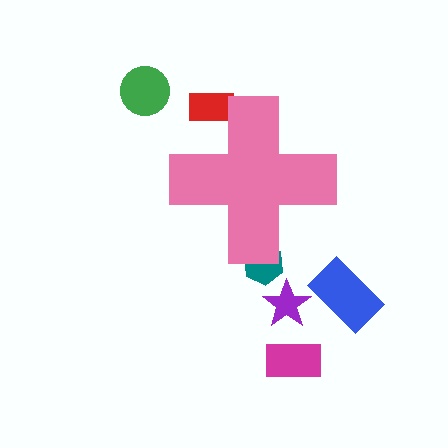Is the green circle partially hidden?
No, the green circle is fully visible.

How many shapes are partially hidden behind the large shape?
2 shapes are partially hidden.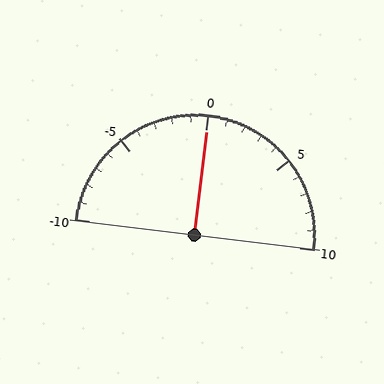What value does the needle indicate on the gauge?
The needle indicates approximately 0.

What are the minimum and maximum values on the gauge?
The gauge ranges from -10 to 10.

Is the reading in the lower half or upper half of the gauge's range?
The reading is in the upper half of the range (-10 to 10).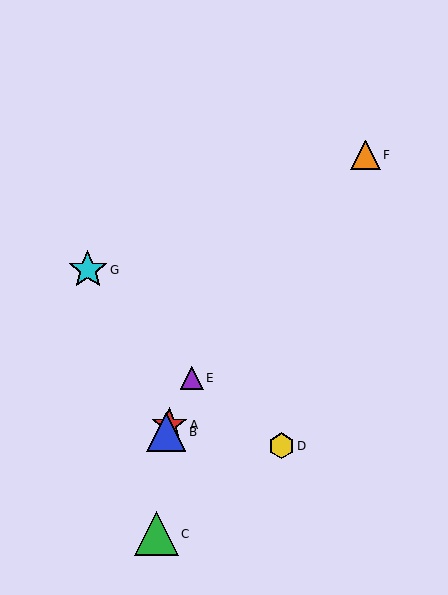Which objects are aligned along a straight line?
Objects A, B, E are aligned along a straight line.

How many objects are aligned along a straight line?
3 objects (A, B, E) are aligned along a straight line.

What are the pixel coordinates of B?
Object B is at (166, 432).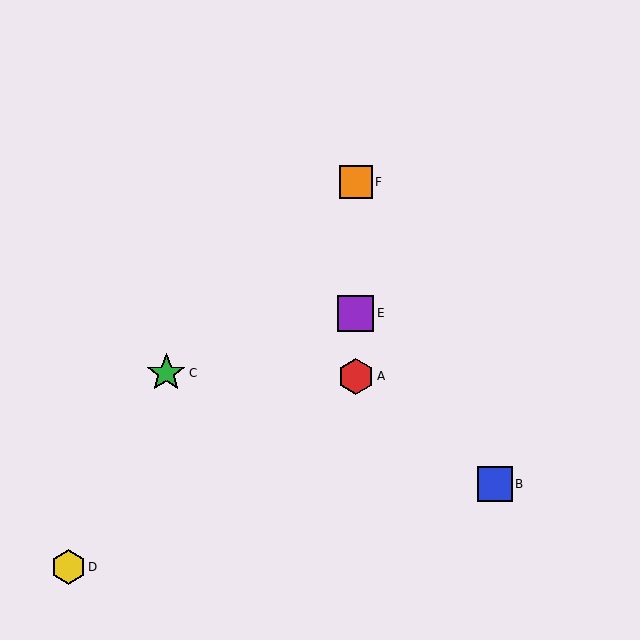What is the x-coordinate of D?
Object D is at x≈68.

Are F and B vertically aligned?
No, F is at x≈356 and B is at x≈495.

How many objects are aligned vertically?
3 objects (A, E, F) are aligned vertically.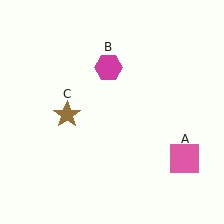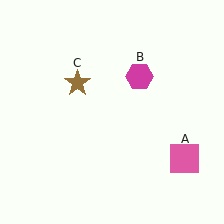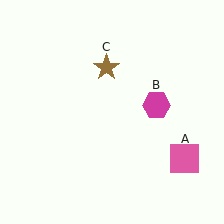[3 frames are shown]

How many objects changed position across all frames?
2 objects changed position: magenta hexagon (object B), brown star (object C).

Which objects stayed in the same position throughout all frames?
Pink square (object A) remained stationary.